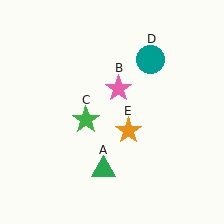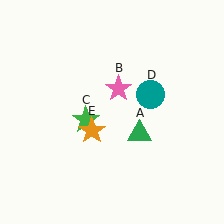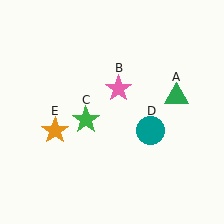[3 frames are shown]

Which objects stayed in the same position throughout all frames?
Pink star (object B) and green star (object C) remained stationary.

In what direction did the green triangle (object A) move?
The green triangle (object A) moved up and to the right.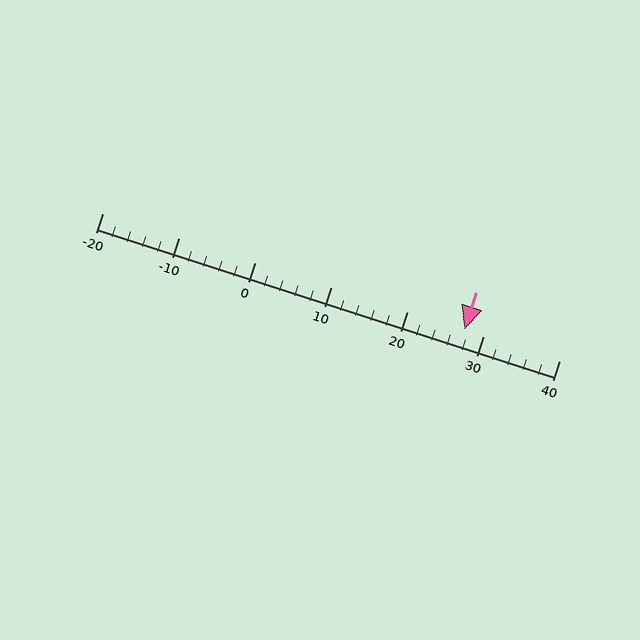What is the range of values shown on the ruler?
The ruler shows values from -20 to 40.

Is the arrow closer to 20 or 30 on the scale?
The arrow is closer to 30.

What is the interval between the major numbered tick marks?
The major tick marks are spaced 10 units apart.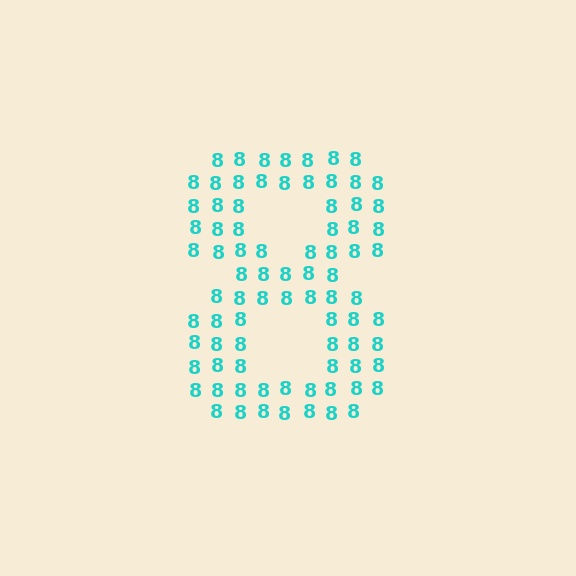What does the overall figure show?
The overall figure shows the digit 8.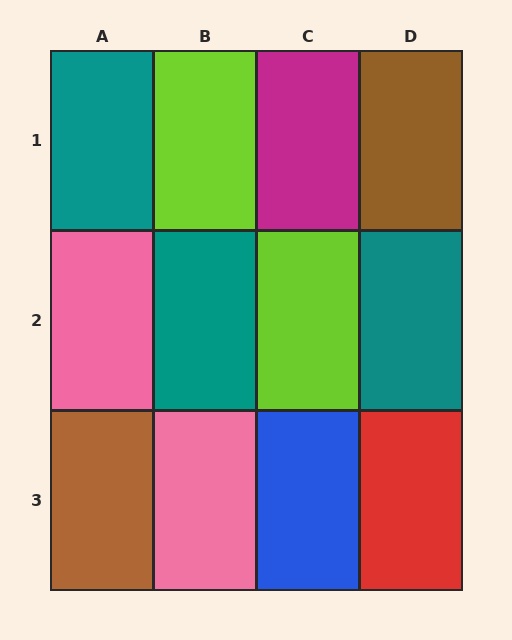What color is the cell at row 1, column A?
Teal.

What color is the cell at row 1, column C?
Magenta.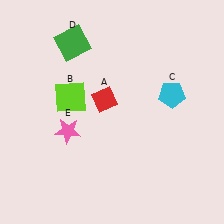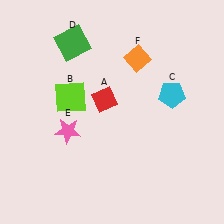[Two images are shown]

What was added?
An orange diamond (F) was added in Image 2.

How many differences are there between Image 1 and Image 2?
There is 1 difference between the two images.